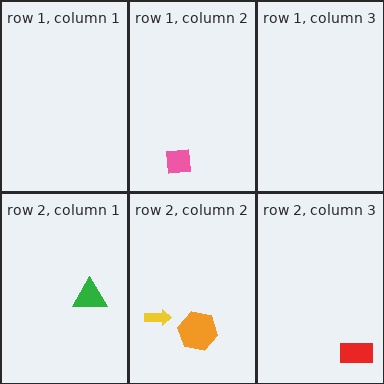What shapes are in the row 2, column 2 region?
The yellow arrow, the orange hexagon.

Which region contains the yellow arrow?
The row 2, column 2 region.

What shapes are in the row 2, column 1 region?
The green triangle.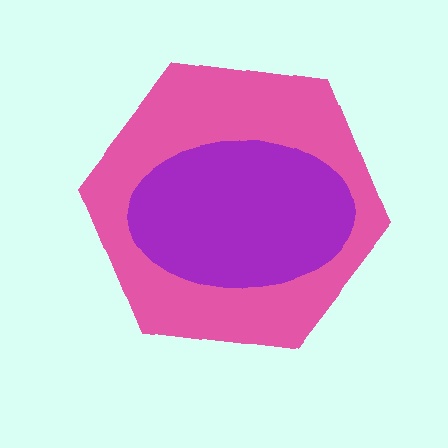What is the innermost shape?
The purple ellipse.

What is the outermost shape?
The pink hexagon.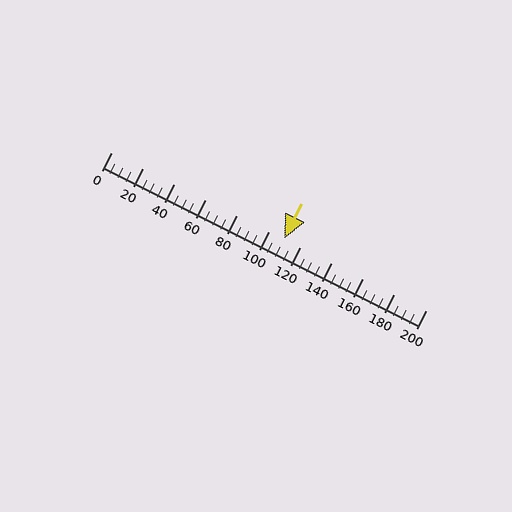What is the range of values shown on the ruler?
The ruler shows values from 0 to 200.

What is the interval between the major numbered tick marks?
The major tick marks are spaced 20 units apart.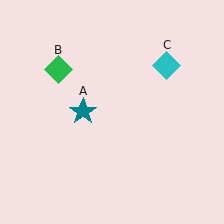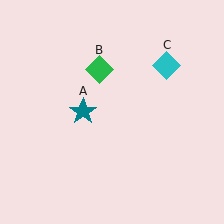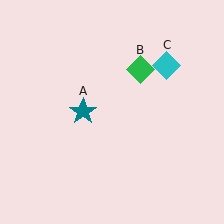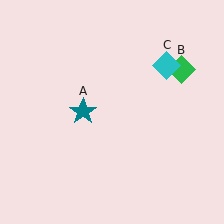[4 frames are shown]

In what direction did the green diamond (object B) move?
The green diamond (object B) moved right.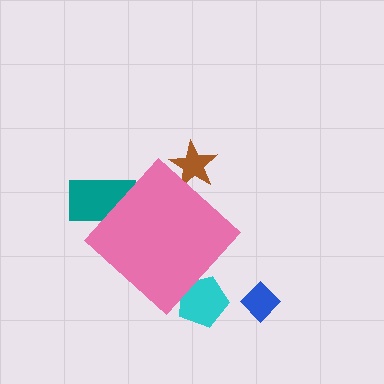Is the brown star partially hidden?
Yes, the brown star is partially hidden behind the pink diamond.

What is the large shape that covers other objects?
A pink diamond.